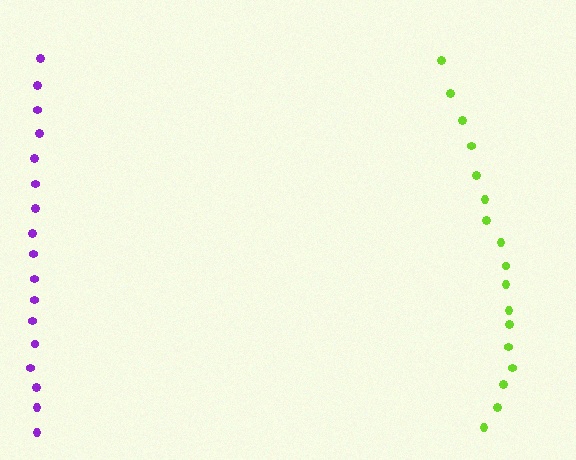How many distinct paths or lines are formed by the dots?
There are 2 distinct paths.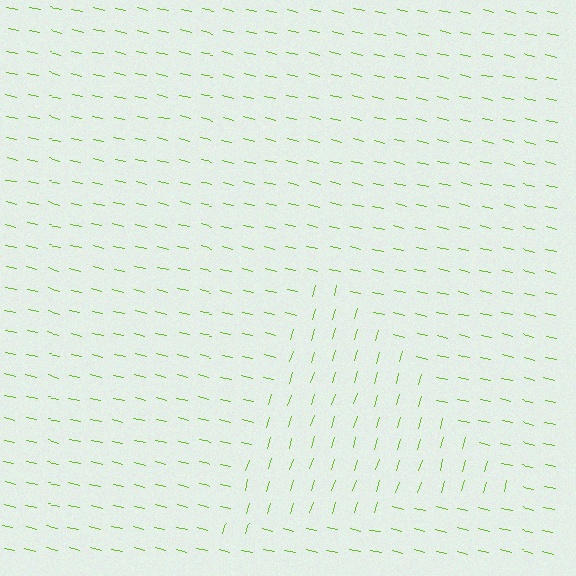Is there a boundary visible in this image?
Yes, there is a texture boundary formed by a change in line orientation.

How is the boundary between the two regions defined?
The boundary is defined purely by a change in line orientation (approximately 86 degrees difference). All lines are the same color and thickness.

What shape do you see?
I see a triangle.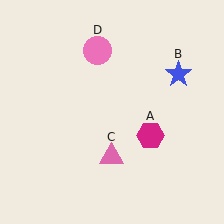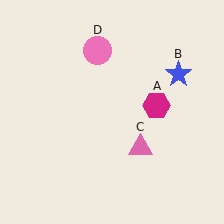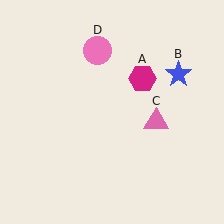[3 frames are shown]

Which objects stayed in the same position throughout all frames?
Blue star (object B) and pink circle (object D) remained stationary.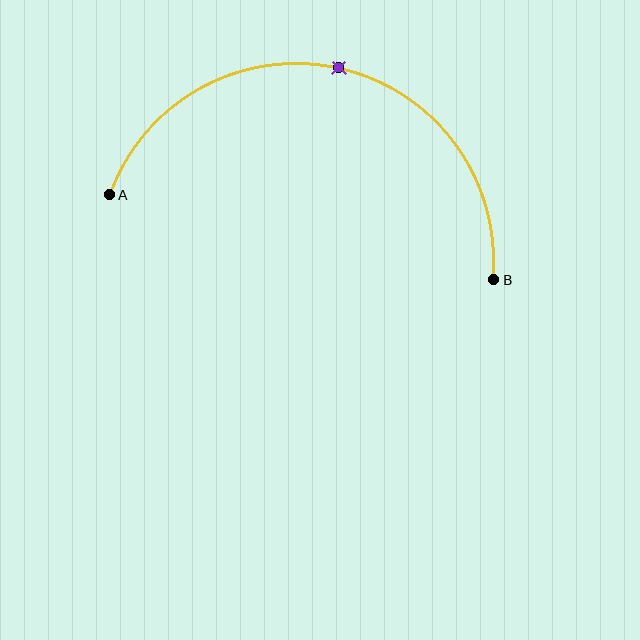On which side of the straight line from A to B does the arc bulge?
The arc bulges above the straight line connecting A and B.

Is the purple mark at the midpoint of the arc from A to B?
Yes. The purple mark lies on the arc at equal arc-length from both A and B — it is the arc midpoint.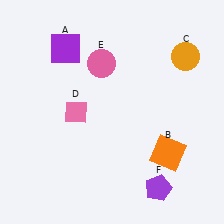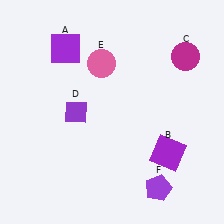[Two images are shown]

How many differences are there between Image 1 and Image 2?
There are 3 differences between the two images.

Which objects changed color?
B changed from orange to purple. C changed from orange to magenta. D changed from pink to purple.